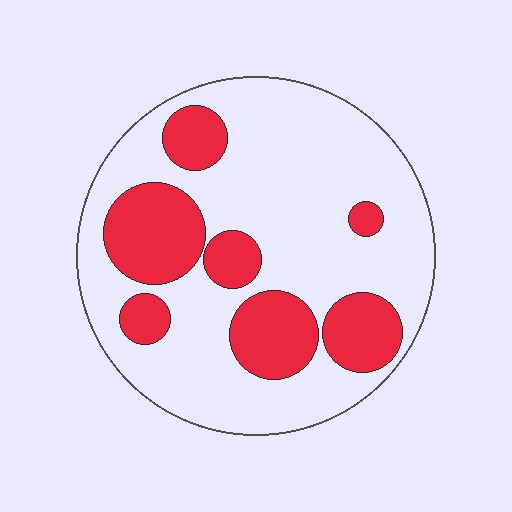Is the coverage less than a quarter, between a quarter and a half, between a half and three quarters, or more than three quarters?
Between a quarter and a half.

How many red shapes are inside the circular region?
7.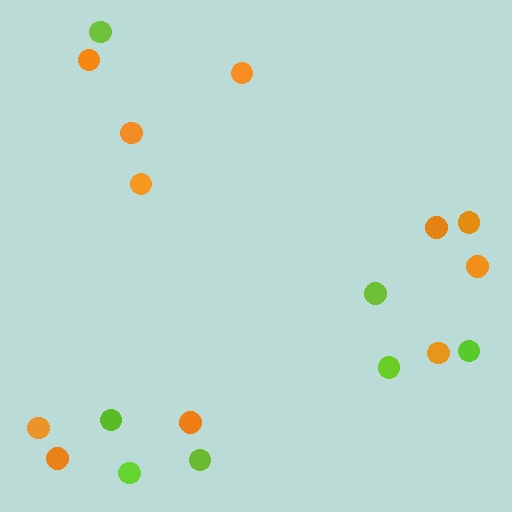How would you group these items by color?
There are 2 groups: one group of lime circles (7) and one group of orange circles (11).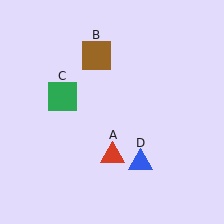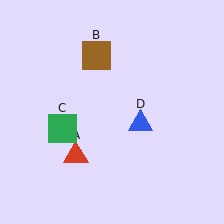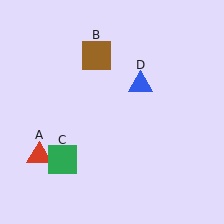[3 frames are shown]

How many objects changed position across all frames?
3 objects changed position: red triangle (object A), green square (object C), blue triangle (object D).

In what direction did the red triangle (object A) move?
The red triangle (object A) moved left.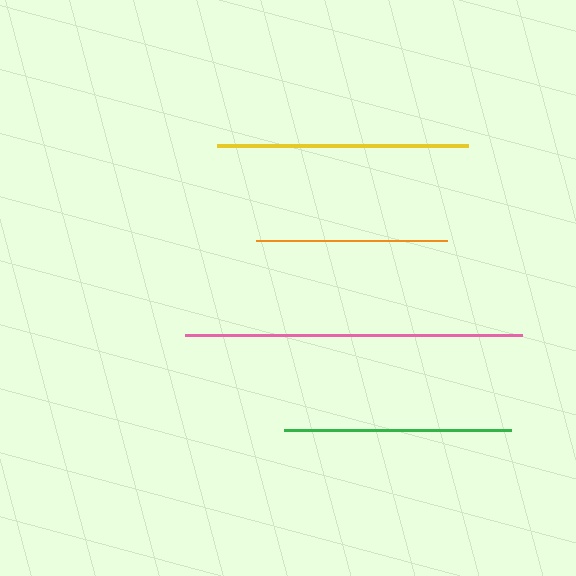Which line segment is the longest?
The pink line is the longest at approximately 337 pixels.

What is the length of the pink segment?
The pink segment is approximately 337 pixels long.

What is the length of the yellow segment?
The yellow segment is approximately 251 pixels long.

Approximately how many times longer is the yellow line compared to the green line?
The yellow line is approximately 1.1 times the length of the green line.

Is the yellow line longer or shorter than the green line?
The yellow line is longer than the green line.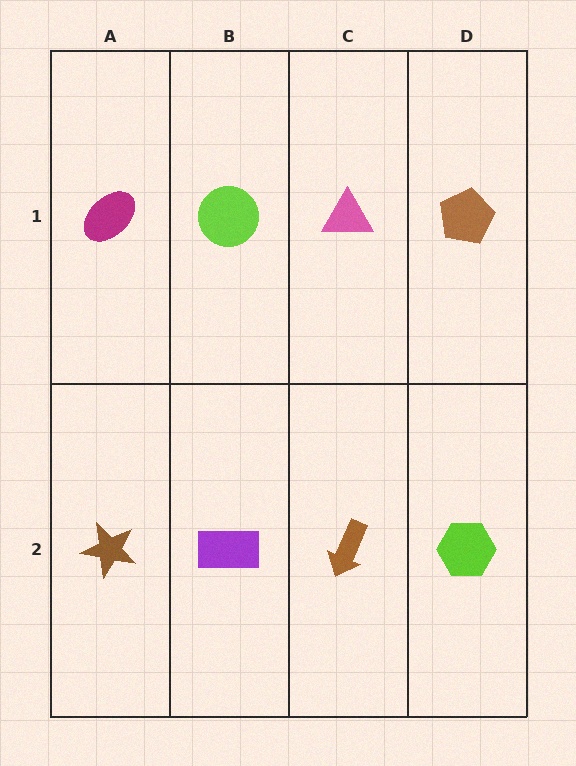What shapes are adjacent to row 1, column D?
A lime hexagon (row 2, column D), a pink triangle (row 1, column C).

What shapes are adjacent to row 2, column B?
A lime circle (row 1, column B), a brown star (row 2, column A), a brown arrow (row 2, column C).